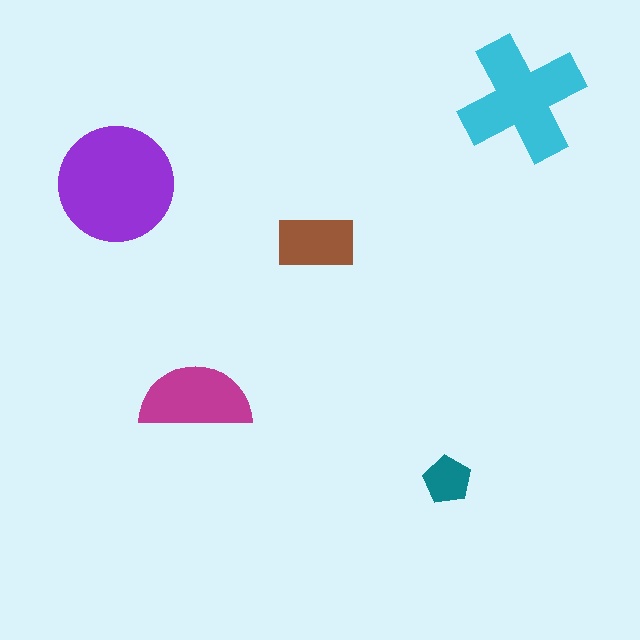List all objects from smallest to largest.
The teal pentagon, the brown rectangle, the magenta semicircle, the cyan cross, the purple circle.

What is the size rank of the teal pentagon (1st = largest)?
5th.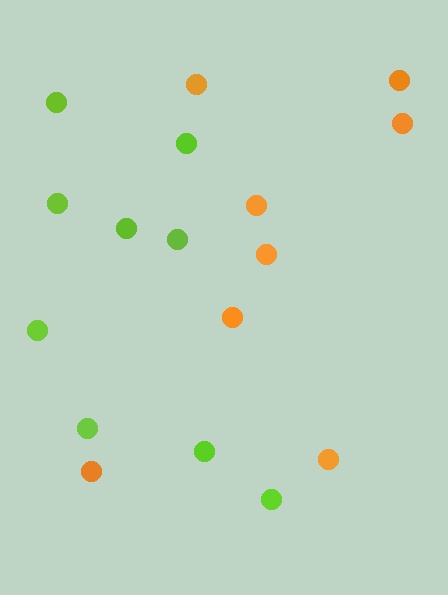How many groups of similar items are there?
There are 2 groups: one group of orange circles (8) and one group of lime circles (9).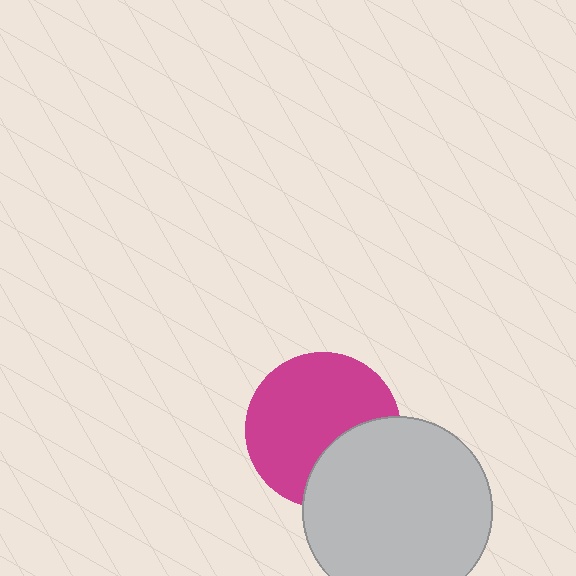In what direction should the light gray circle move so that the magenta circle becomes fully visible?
The light gray circle should move toward the lower-right. That is the shortest direction to clear the overlap and leave the magenta circle fully visible.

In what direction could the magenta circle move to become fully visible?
The magenta circle could move toward the upper-left. That would shift it out from behind the light gray circle entirely.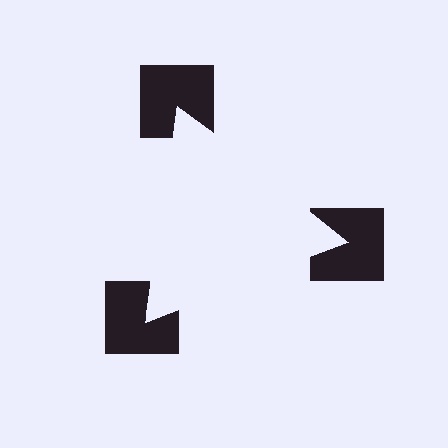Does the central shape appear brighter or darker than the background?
It typically appears slightly brighter than the background, even though no actual brightness change is drawn.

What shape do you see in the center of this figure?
An illusory triangle — its edges are inferred from the aligned wedge cuts in the notched squares, not physically drawn.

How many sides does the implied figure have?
3 sides.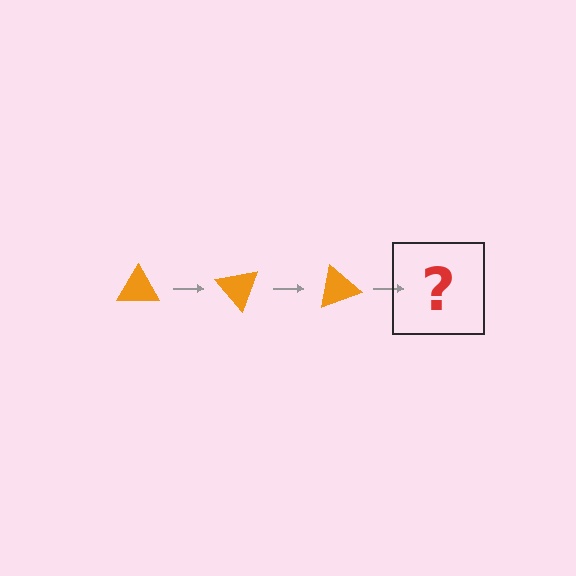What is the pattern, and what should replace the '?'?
The pattern is that the triangle rotates 50 degrees each step. The '?' should be an orange triangle rotated 150 degrees.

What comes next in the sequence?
The next element should be an orange triangle rotated 150 degrees.